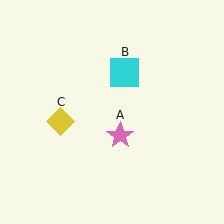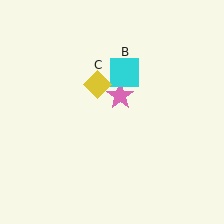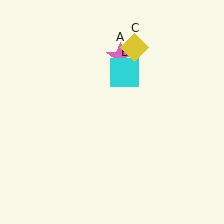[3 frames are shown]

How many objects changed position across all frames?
2 objects changed position: pink star (object A), yellow diamond (object C).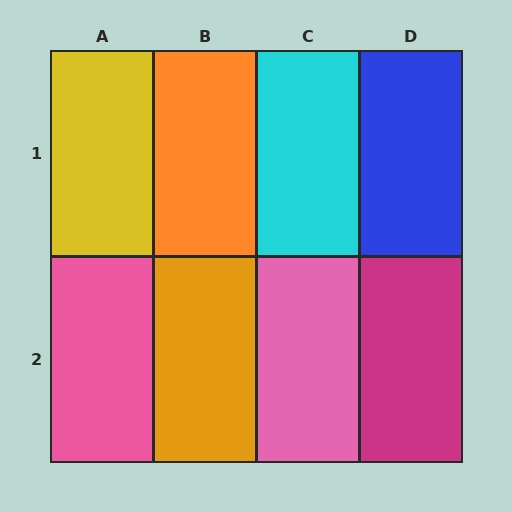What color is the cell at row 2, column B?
Orange.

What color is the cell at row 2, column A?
Pink.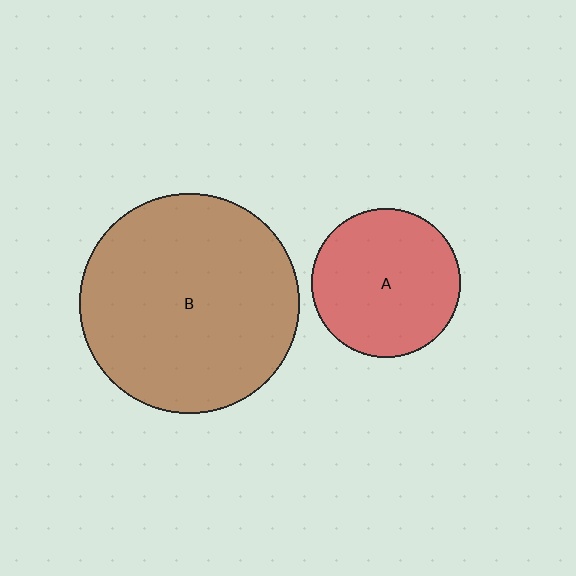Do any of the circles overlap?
No, none of the circles overlap.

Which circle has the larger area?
Circle B (brown).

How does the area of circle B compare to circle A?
Approximately 2.2 times.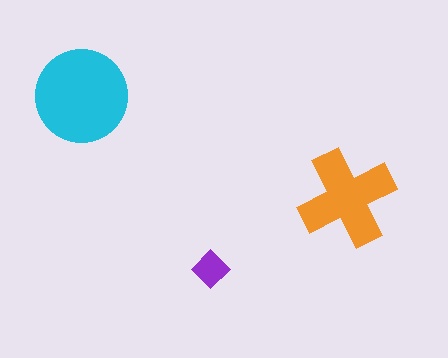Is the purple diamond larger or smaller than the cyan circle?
Smaller.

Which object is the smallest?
The purple diamond.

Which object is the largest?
The cyan circle.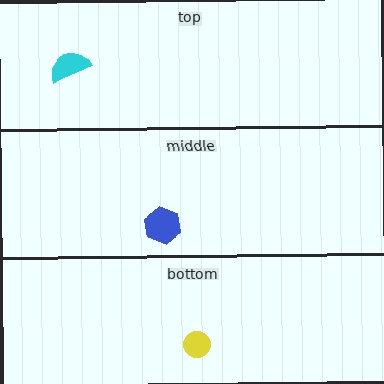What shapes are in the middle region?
The blue hexagon.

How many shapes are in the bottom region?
1.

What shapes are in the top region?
The cyan semicircle.